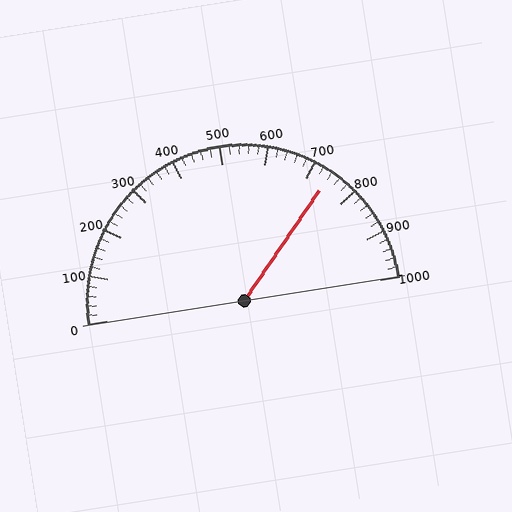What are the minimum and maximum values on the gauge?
The gauge ranges from 0 to 1000.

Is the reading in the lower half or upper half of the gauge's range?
The reading is in the upper half of the range (0 to 1000).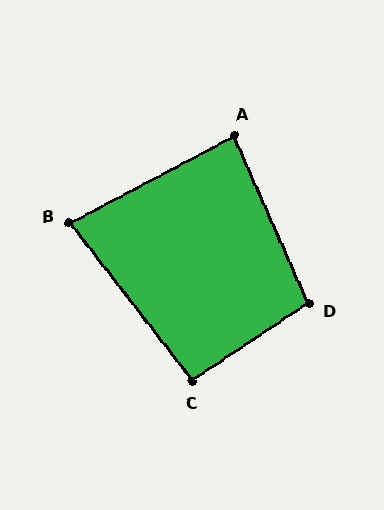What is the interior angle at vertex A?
Approximately 86 degrees (approximately right).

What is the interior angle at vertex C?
Approximately 94 degrees (approximately right).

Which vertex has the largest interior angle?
D, at approximately 100 degrees.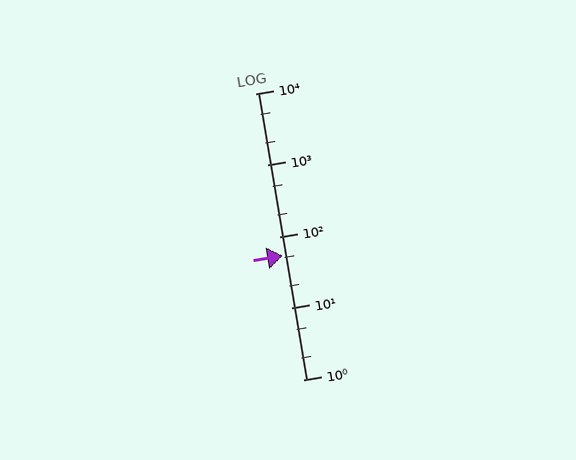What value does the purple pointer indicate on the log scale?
The pointer indicates approximately 54.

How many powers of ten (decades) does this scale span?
The scale spans 4 decades, from 1 to 10000.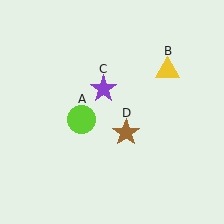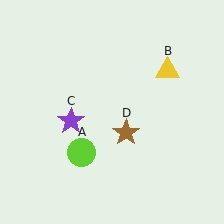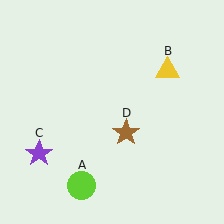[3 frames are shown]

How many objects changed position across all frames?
2 objects changed position: lime circle (object A), purple star (object C).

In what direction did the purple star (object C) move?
The purple star (object C) moved down and to the left.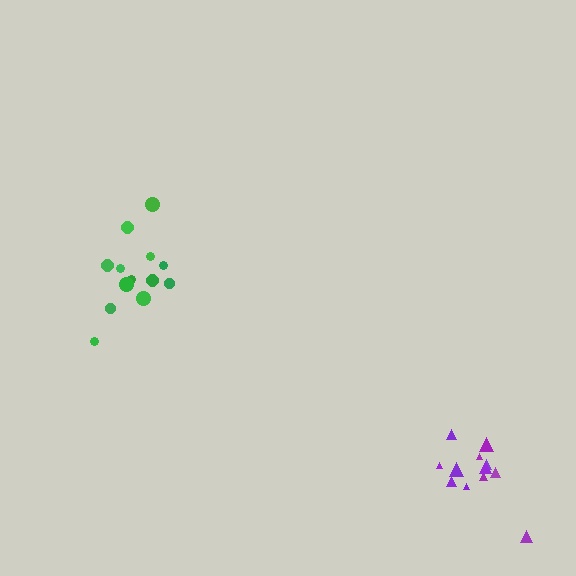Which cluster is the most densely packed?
Green.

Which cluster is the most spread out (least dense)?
Purple.